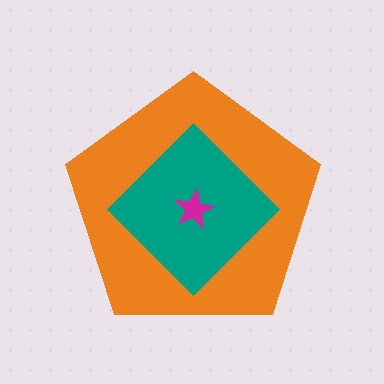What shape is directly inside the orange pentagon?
The teal diamond.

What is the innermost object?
The magenta star.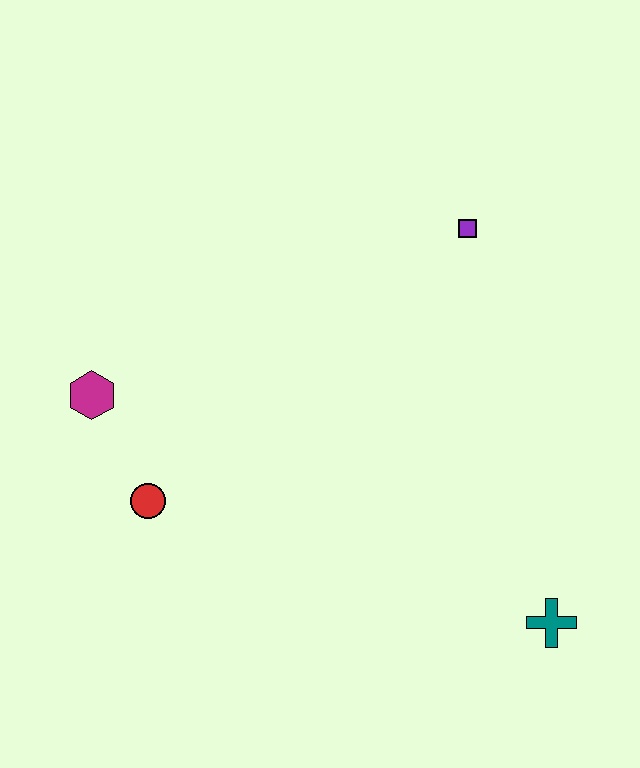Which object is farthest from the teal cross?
The magenta hexagon is farthest from the teal cross.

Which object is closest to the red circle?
The magenta hexagon is closest to the red circle.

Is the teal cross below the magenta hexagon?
Yes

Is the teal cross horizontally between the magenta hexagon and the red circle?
No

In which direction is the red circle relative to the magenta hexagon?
The red circle is below the magenta hexagon.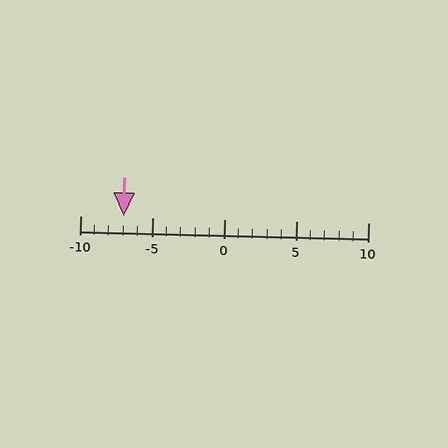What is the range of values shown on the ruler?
The ruler shows values from -10 to 10.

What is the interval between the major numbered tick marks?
The major tick marks are spaced 5 units apart.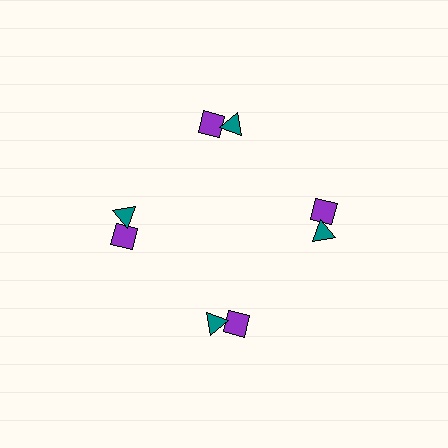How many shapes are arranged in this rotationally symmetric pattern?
There are 8 shapes, arranged in 4 groups of 2.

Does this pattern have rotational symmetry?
Yes, this pattern has 4-fold rotational symmetry. It looks the same after rotating 90 degrees around the center.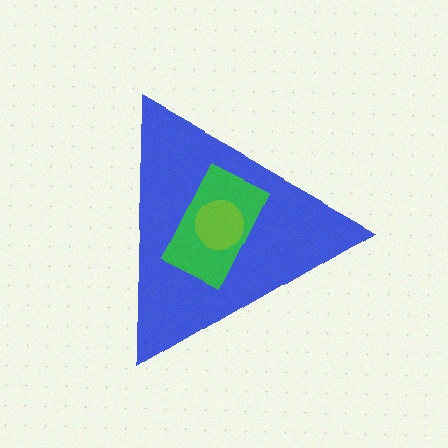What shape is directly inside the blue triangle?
The green rectangle.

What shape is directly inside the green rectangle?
The lime circle.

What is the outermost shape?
The blue triangle.